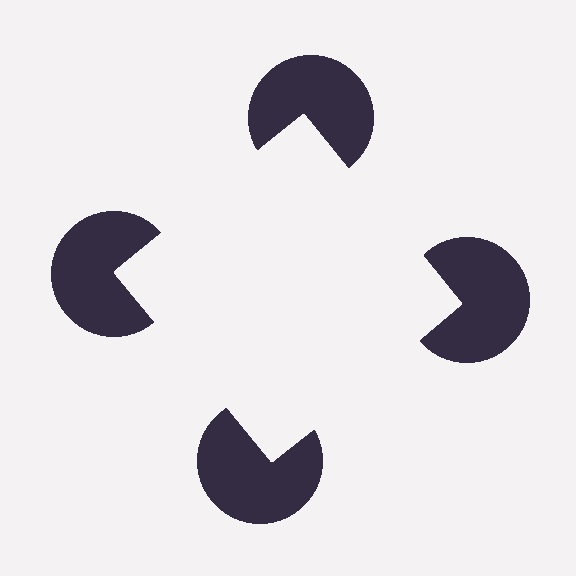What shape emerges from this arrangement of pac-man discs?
An illusory square — its edges are inferred from the aligned wedge cuts in the pac-man discs, not physically drawn.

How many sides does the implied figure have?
4 sides.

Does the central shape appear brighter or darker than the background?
It typically appears slightly brighter than the background, even though no actual brightness change is drawn.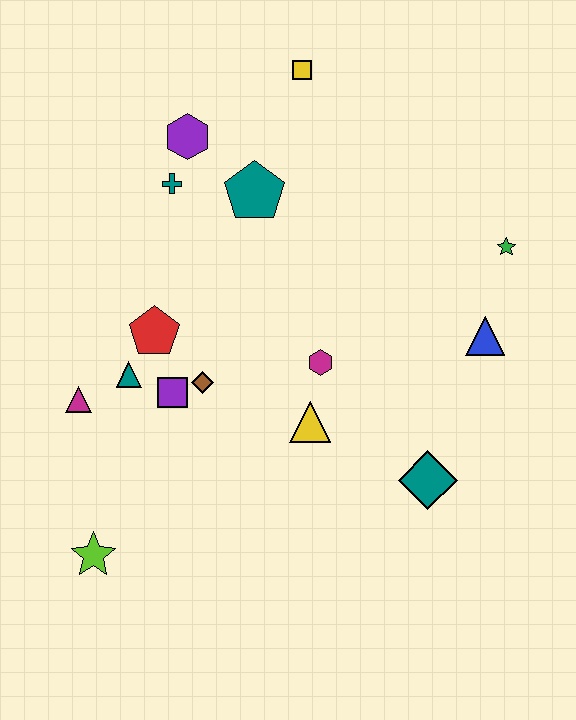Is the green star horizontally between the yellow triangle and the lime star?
No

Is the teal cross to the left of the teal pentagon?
Yes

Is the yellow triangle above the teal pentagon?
No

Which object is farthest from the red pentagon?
The green star is farthest from the red pentagon.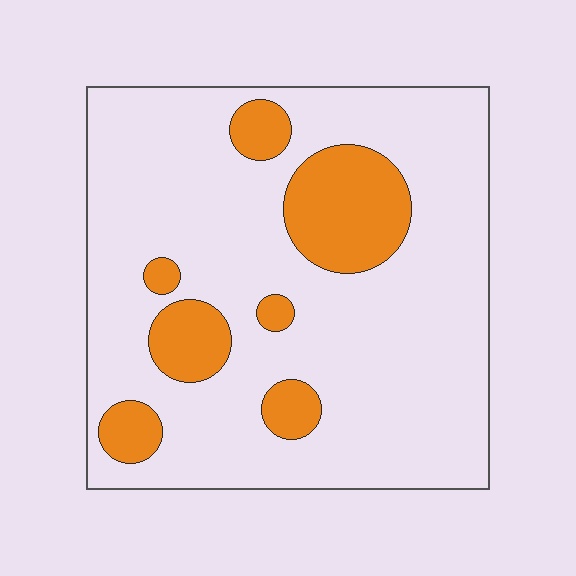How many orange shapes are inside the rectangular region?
7.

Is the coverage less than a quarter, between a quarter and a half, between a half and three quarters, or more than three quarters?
Less than a quarter.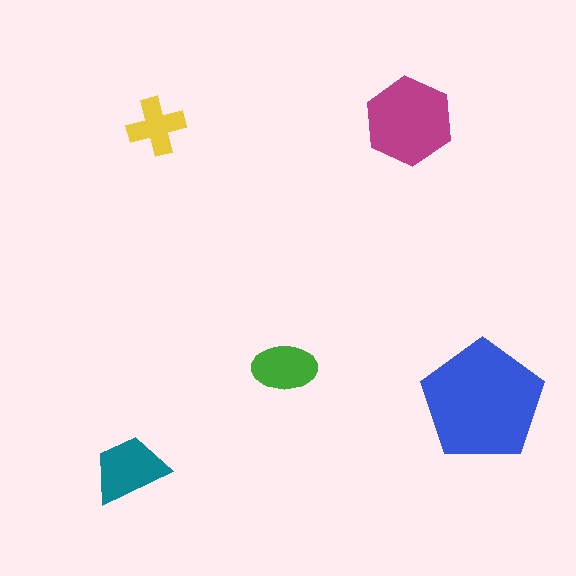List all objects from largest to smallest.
The blue pentagon, the magenta hexagon, the teal trapezoid, the green ellipse, the yellow cross.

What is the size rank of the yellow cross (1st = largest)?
5th.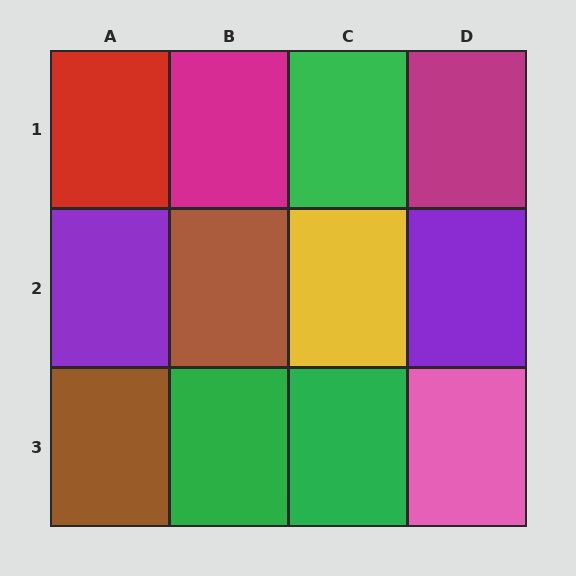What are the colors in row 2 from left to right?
Purple, brown, yellow, purple.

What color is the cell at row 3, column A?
Brown.